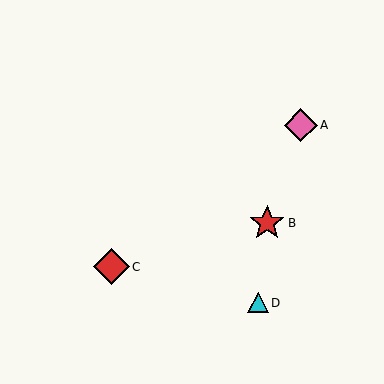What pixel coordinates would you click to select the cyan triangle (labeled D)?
Click at (258, 303) to select the cyan triangle D.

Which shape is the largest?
The red diamond (labeled C) is the largest.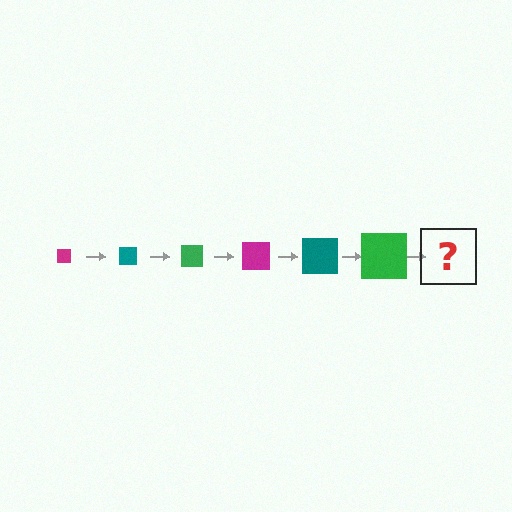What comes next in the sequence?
The next element should be a magenta square, larger than the previous one.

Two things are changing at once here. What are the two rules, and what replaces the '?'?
The two rules are that the square grows larger each step and the color cycles through magenta, teal, and green. The '?' should be a magenta square, larger than the previous one.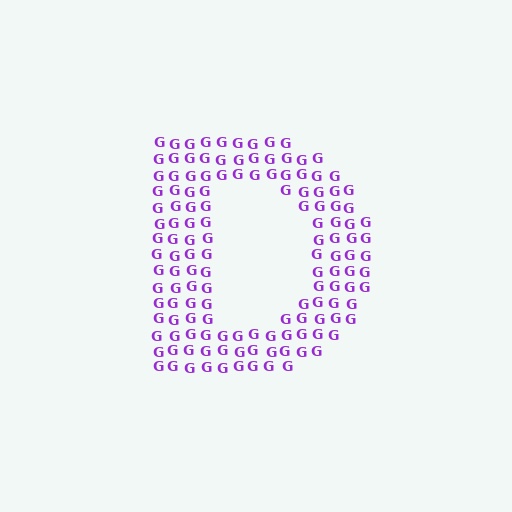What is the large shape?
The large shape is the letter D.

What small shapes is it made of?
It is made of small letter G's.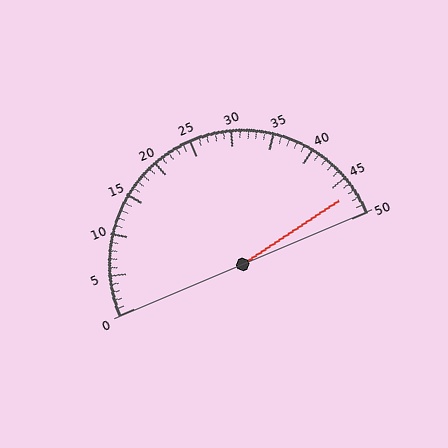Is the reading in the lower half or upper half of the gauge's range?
The reading is in the upper half of the range (0 to 50).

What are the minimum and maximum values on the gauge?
The gauge ranges from 0 to 50.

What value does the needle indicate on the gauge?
The needle indicates approximately 47.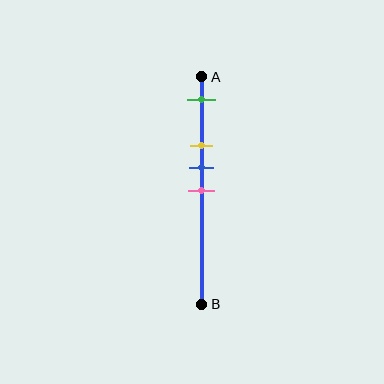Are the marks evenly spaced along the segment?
No, the marks are not evenly spaced.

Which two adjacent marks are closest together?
The blue and pink marks are the closest adjacent pair.